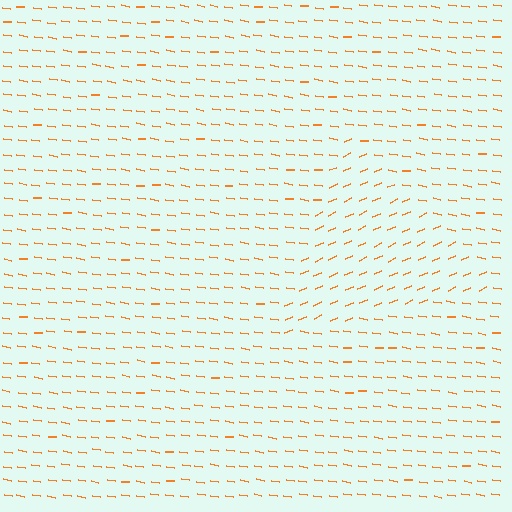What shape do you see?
I see a triangle.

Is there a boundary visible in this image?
Yes, there is a texture boundary formed by a change in line orientation.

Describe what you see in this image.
The image is filled with small orange line segments. A triangle region in the image has lines oriented differently from the surrounding lines, creating a visible texture boundary.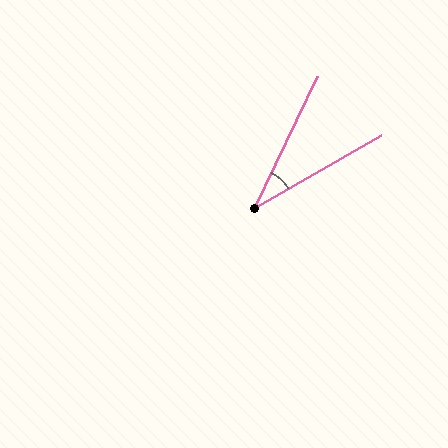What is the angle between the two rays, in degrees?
Approximately 34 degrees.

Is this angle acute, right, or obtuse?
It is acute.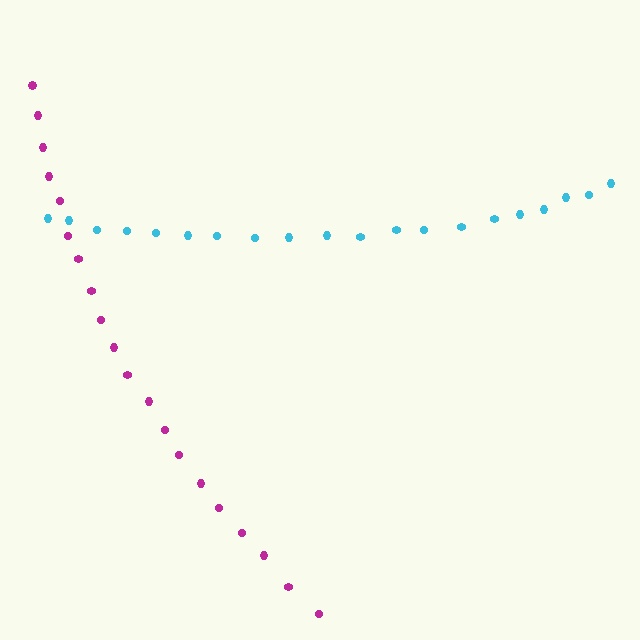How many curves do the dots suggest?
There are 2 distinct paths.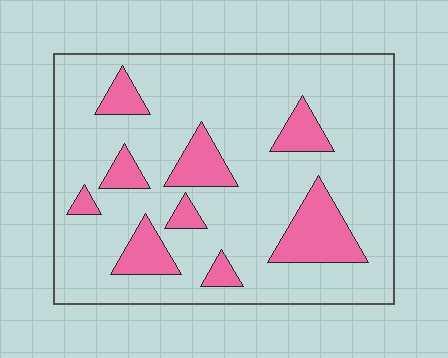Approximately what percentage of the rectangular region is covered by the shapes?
Approximately 20%.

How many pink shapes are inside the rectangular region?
9.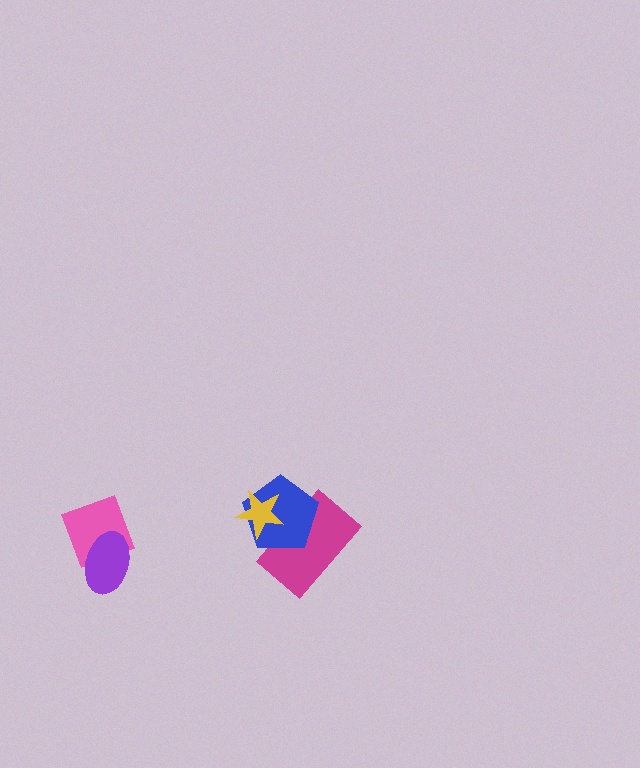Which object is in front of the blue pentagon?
The yellow star is in front of the blue pentagon.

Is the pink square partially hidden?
Yes, it is partially covered by another shape.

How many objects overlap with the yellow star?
2 objects overlap with the yellow star.